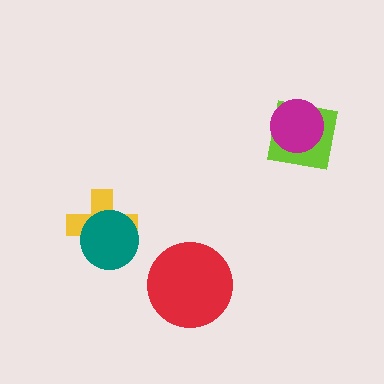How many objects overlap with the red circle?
0 objects overlap with the red circle.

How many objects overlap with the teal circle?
1 object overlaps with the teal circle.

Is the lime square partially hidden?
Yes, it is partially covered by another shape.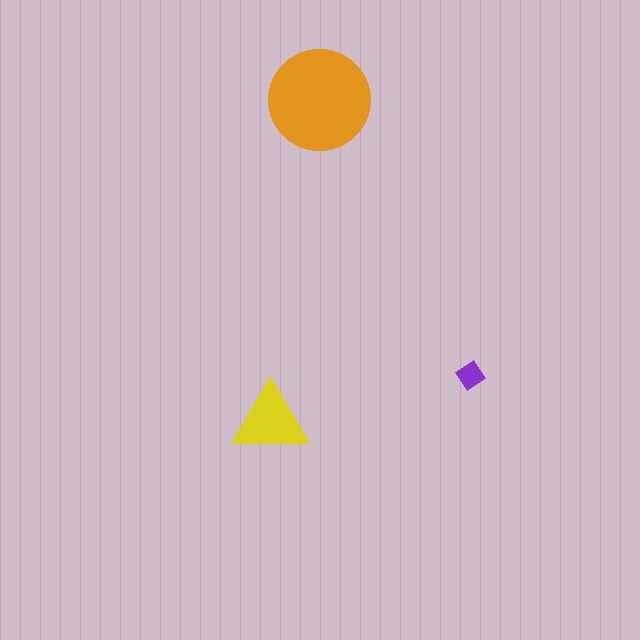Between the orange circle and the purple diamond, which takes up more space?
The orange circle.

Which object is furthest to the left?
The yellow triangle is leftmost.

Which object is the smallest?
The purple diamond.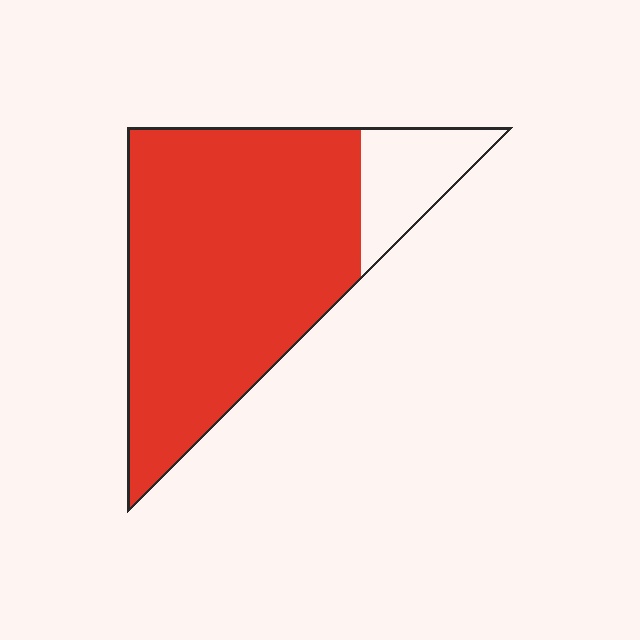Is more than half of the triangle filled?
Yes.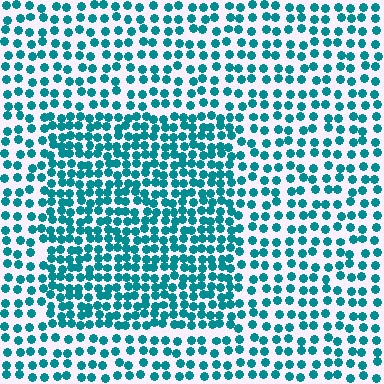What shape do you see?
I see a rectangle.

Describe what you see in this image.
The image contains small teal elements arranged at two different densities. A rectangle-shaped region is visible where the elements are more densely packed than the surrounding area.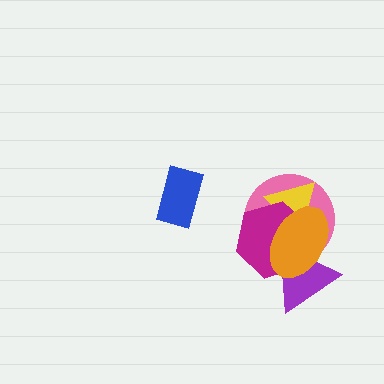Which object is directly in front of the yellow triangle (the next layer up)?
The magenta hexagon is directly in front of the yellow triangle.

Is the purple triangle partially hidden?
Yes, it is partially covered by another shape.